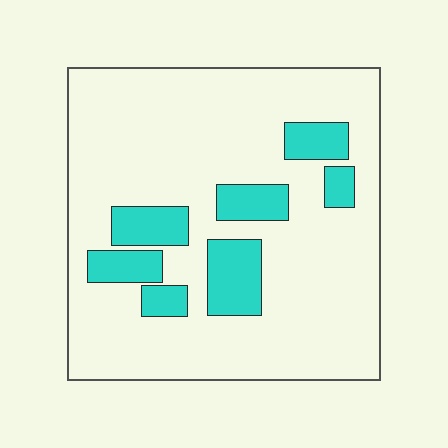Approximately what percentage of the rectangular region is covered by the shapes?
Approximately 20%.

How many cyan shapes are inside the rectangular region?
7.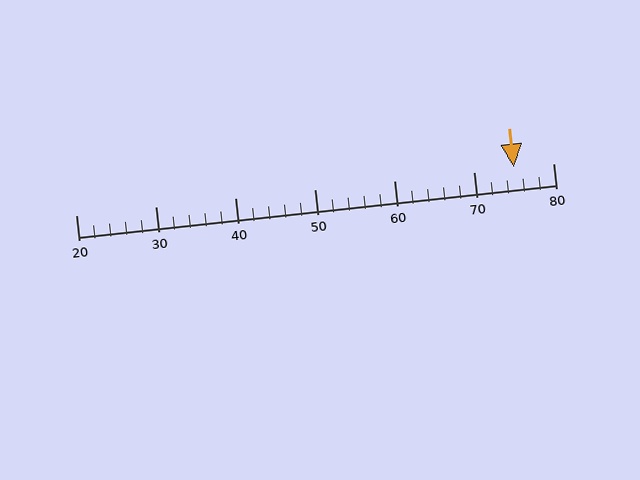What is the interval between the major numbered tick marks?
The major tick marks are spaced 10 units apart.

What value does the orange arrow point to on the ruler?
The orange arrow points to approximately 75.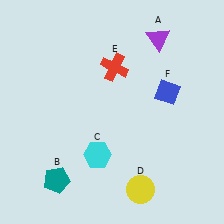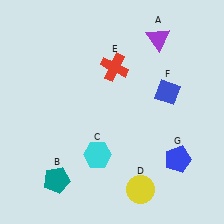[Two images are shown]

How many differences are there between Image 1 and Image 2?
There is 1 difference between the two images.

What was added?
A blue pentagon (G) was added in Image 2.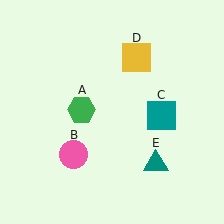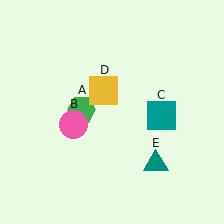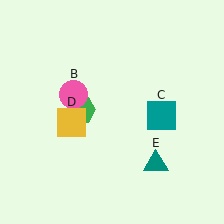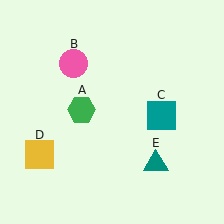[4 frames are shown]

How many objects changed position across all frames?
2 objects changed position: pink circle (object B), yellow square (object D).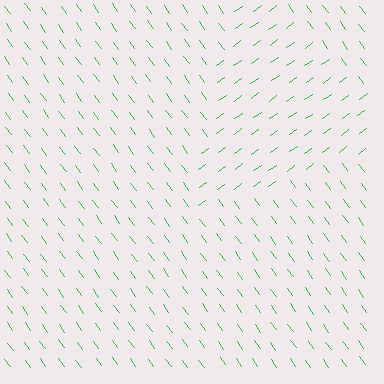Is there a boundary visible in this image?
Yes, there is a texture boundary formed by a change in line orientation.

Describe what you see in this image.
The image is filled with small green line segments. A triangle region in the image has lines oriented differently from the surrounding lines, creating a visible texture boundary.